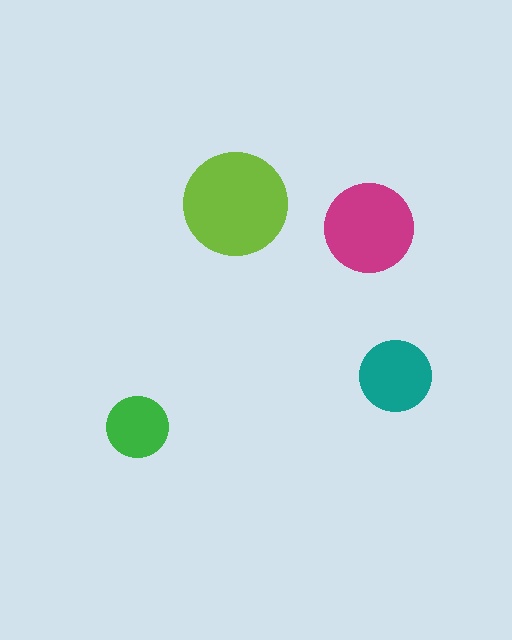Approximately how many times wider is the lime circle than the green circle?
About 1.5 times wider.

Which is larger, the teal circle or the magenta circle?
The magenta one.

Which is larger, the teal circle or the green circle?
The teal one.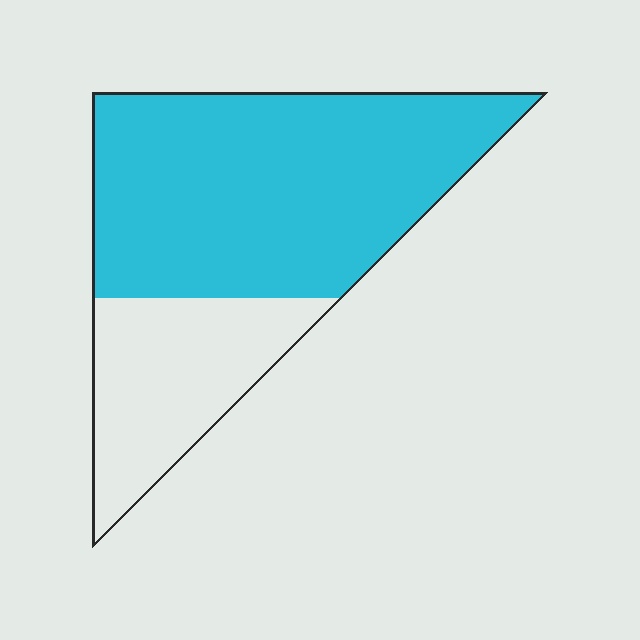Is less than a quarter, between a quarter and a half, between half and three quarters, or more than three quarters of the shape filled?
Between half and three quarters.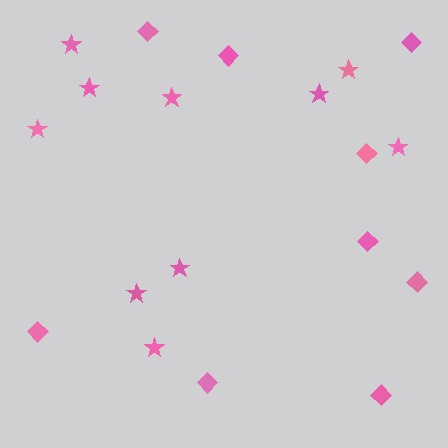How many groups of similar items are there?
There are 2 groups: one group of diamonds (9) and one group of stars (10).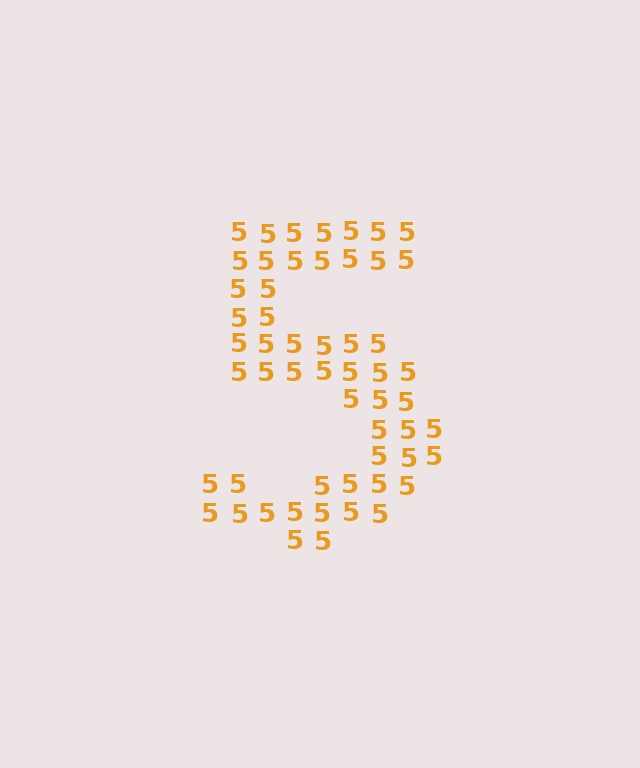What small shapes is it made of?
It is made of small digit 5's.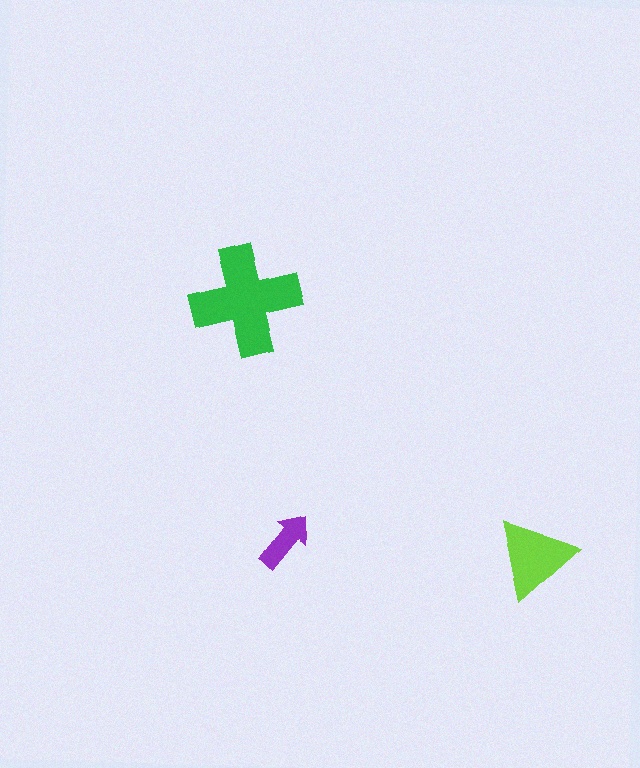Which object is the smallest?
The purple arrow.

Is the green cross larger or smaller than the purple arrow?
Larger.